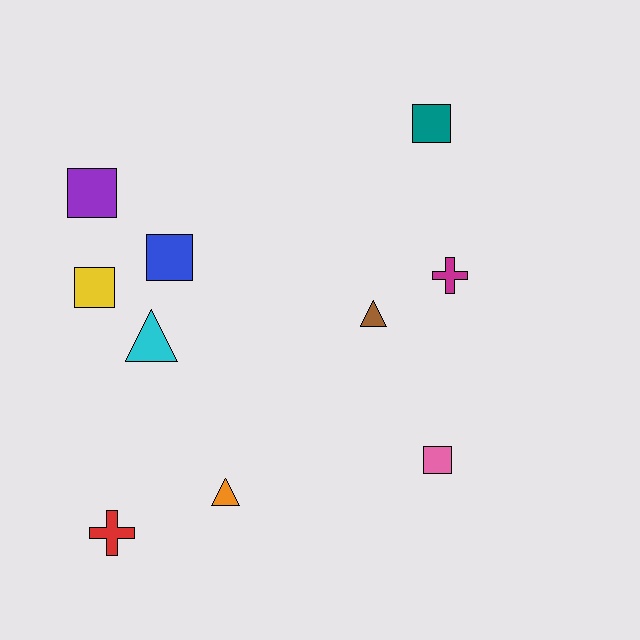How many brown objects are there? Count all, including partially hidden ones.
There is 1 brown object.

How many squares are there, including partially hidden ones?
There are 5 squares.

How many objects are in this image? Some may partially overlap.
There are 10 objects.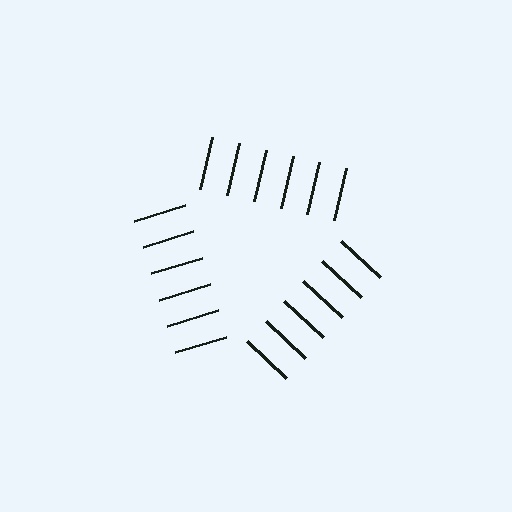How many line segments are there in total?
18 — 6 along each of the 3 edges.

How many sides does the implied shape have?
3 sides — the line-ends trace a triangle.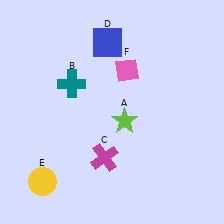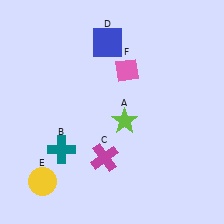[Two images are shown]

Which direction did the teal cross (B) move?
The teal cross (B) moved down.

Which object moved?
The teal cross (B) moved down.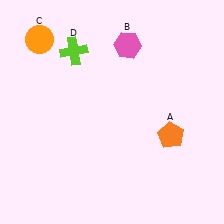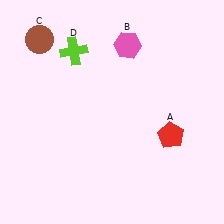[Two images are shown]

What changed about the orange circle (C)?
In Image 1, C is orange. In Image 2, it changed to brown.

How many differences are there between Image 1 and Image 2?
There are 2 differences between the two images.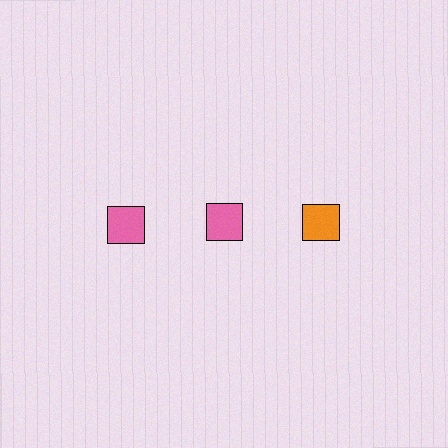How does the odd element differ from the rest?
It has a different color: orange instead of pink.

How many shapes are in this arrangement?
There are 3 shapes arranged in a grid pattern.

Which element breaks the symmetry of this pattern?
The orange square in the top row, center column breaks the symmetry. All other shapes are pink squares.